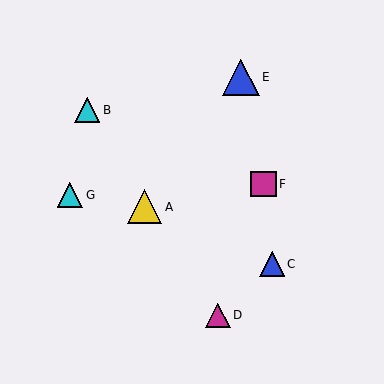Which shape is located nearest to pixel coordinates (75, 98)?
The cyan triangle (labeled B) at (87, 110) is nearest to that location.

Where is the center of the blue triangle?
The center of the blue triangle is at (241, 78).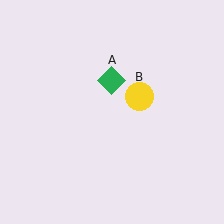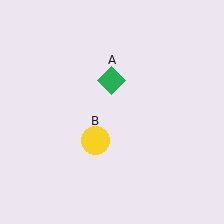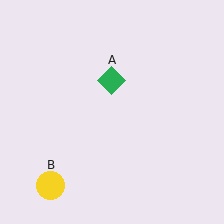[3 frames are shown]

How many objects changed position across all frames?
1 object changed position: yellow circle (object B).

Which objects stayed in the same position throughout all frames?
Green diamond (object A) remained stationary.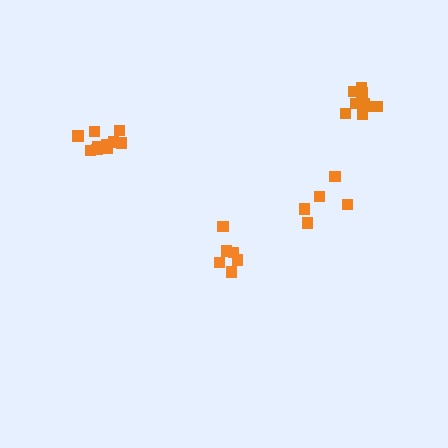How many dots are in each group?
Group 1: 10 dots, Group 2: 5 dots, Group 3: 9 dots, Group 4: 7 dots (31 total).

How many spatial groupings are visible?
There are 4 spatial groupings.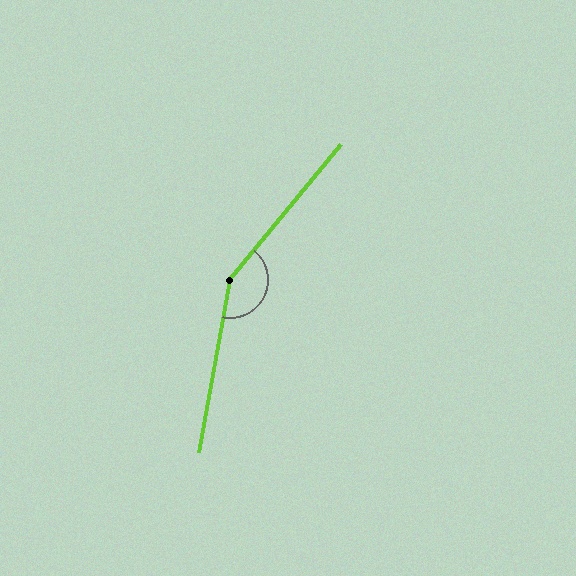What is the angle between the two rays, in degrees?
Approximately 151 degrees.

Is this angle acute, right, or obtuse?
It is obtuse.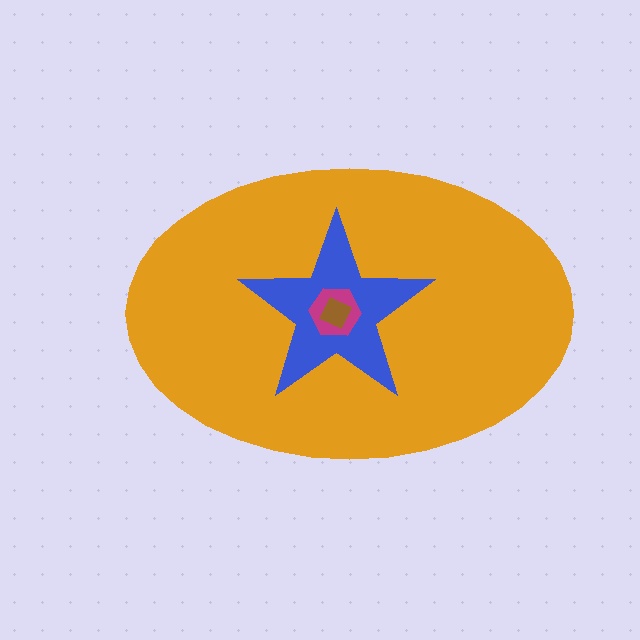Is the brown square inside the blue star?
Yes.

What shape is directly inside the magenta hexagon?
The brown square.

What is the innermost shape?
The brown square.